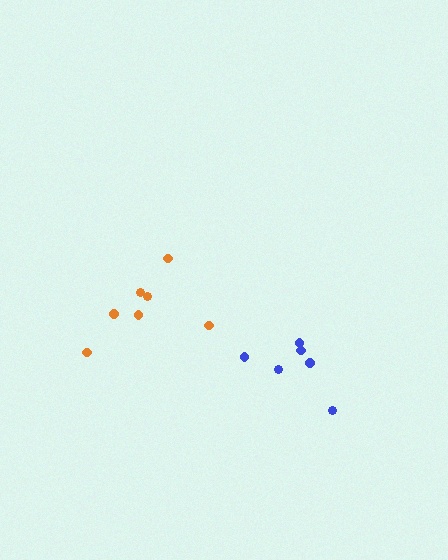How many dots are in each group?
Group 1: 6 dots, Group 2: 7 dots (13 total).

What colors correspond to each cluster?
The clusters are colored: blue, orange.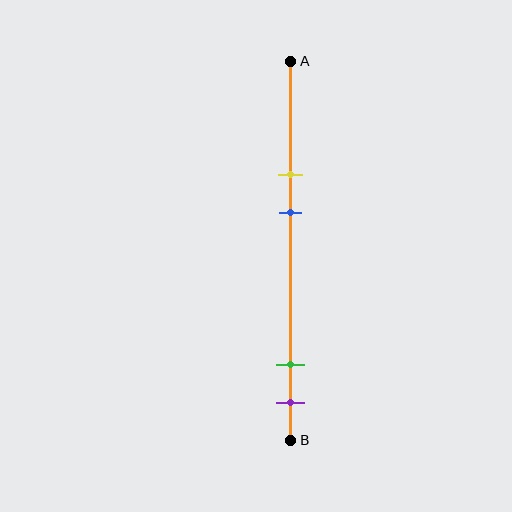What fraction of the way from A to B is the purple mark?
The purple mark is approximately 90% (0.9) of the way from A to B.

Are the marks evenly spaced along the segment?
No, the marks are not evenly spaced.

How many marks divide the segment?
There are 4 marks dividing the segment.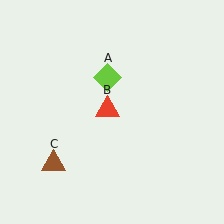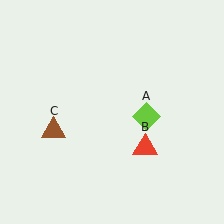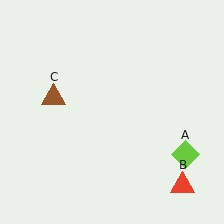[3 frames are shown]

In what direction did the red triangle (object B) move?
The red triangle (object B) moved down and to the right.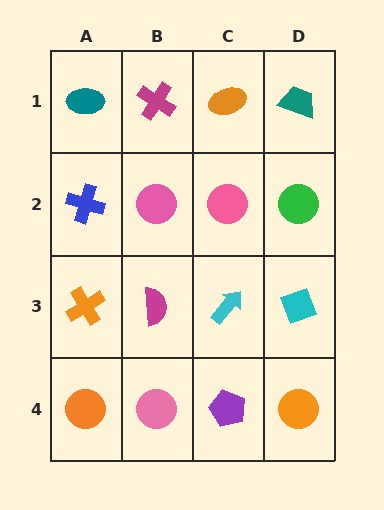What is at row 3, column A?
An orange cross.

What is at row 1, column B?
A magenta cross.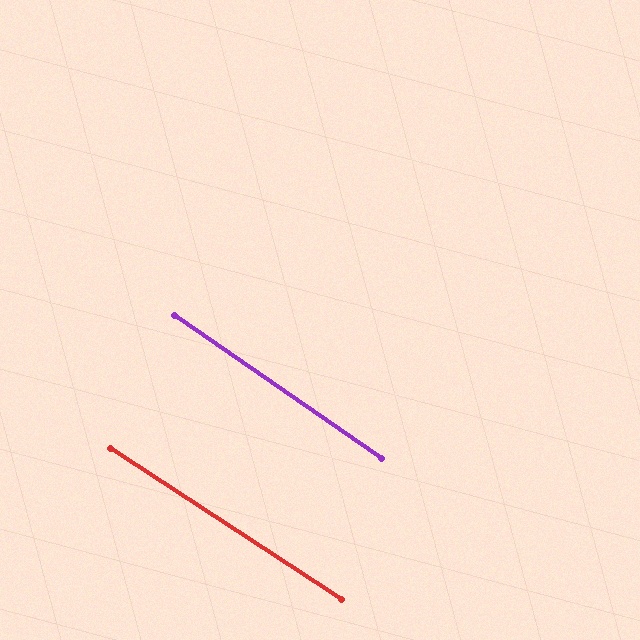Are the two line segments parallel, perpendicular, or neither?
Parallel — their directions differ by only 1.5°.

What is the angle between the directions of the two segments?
Approximately 1 degree.